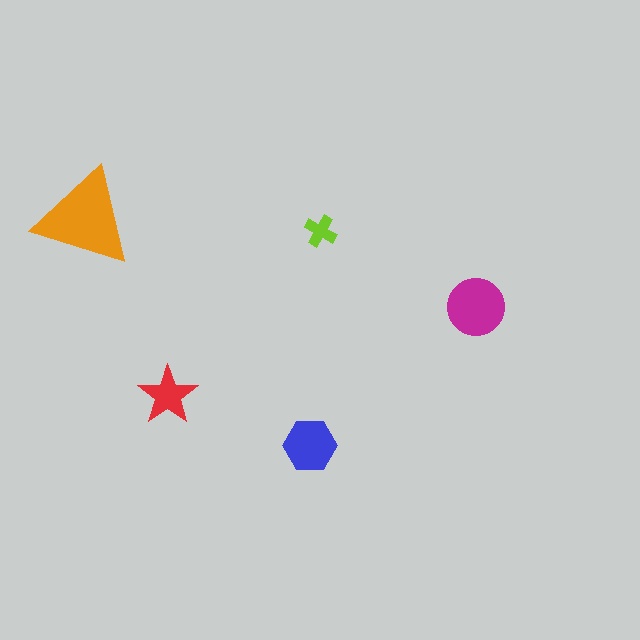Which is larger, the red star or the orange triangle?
The orange triangle.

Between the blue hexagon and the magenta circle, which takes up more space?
The magenta circle.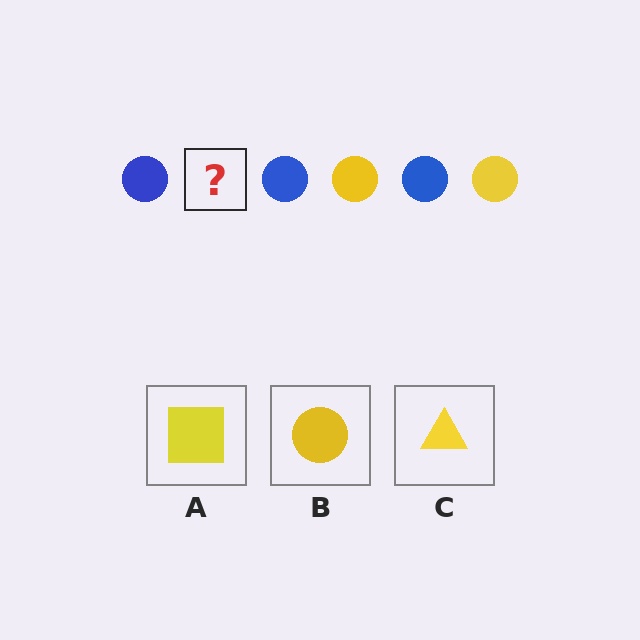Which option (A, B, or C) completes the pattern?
B.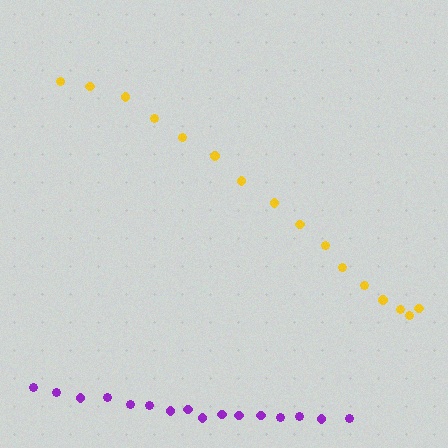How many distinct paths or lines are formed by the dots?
There are 2 distinct paths.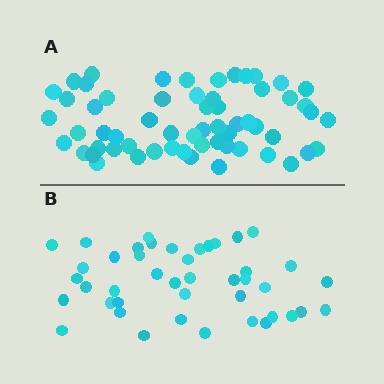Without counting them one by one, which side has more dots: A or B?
Region A (the top region) has more dots.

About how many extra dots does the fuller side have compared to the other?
Region A has approximately 15 more dots than region B.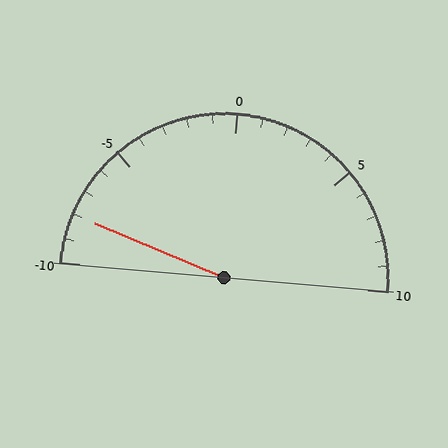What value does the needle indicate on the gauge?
The needle indicates approximately -8.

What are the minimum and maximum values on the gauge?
The gauge ranges from -10 to 10.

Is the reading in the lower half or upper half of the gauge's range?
The reading is in the lower half of the range (-10 to 10).